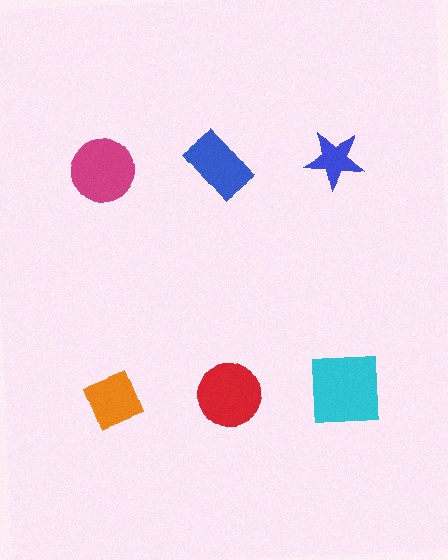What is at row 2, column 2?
A red circle.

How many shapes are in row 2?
3 shapes.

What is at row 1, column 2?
A blue rectangle.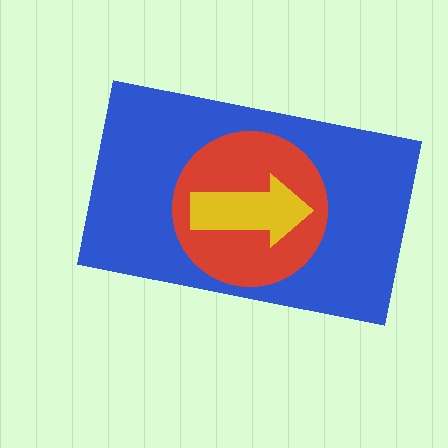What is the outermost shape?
The blue rectangle.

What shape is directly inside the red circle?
The yellow arrow.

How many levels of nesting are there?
3.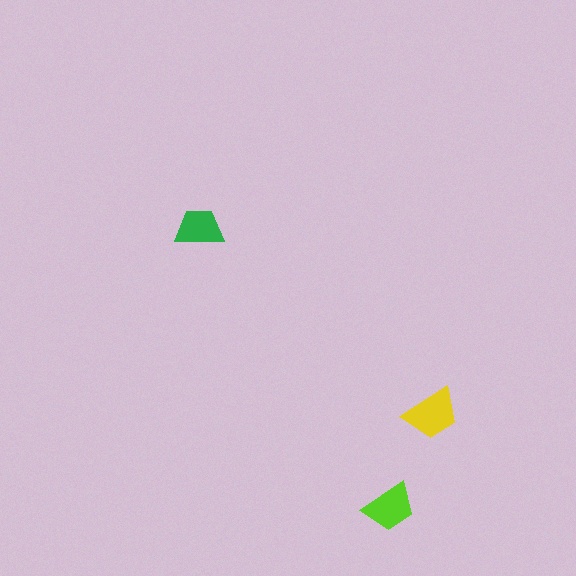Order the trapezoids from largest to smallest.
the yellow one, the lime one, the green one.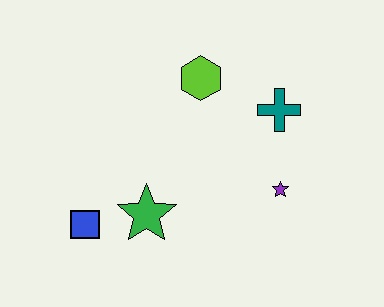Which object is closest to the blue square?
The green star is closest to the blue square.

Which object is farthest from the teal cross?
The blue square is farthest from the teal cross.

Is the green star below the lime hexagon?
Yes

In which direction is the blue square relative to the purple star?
The blue square is to the left of the purple star.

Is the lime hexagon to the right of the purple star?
No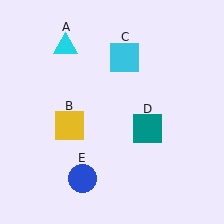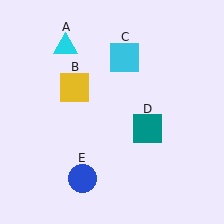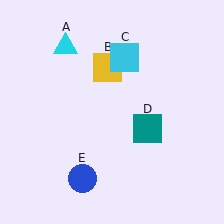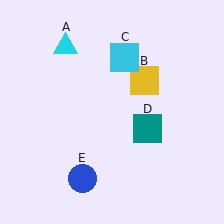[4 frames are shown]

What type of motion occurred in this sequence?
The yellow square (object B) rotated clockwise around the center of the scene.